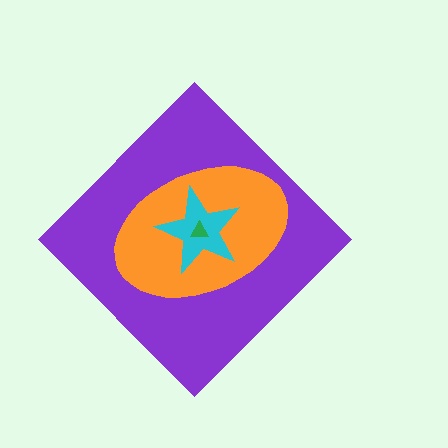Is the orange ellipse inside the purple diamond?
Yes.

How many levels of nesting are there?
4.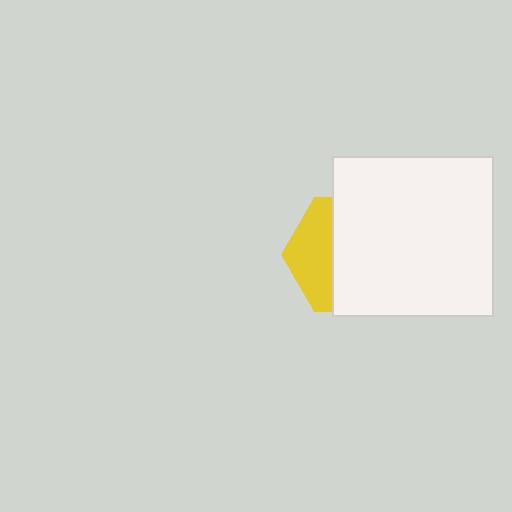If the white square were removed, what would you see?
You would see the complete yellow hexagon.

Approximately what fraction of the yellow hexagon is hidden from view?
Roughly 66% of the yellow hexagon is hidden behind the white square.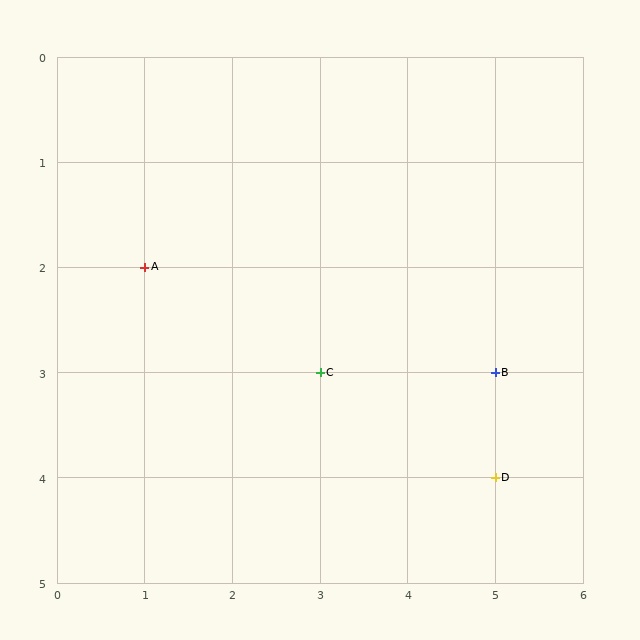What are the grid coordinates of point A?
Point A is at grid coordinates (1, 2).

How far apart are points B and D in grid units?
Points B and D are 1 row apart.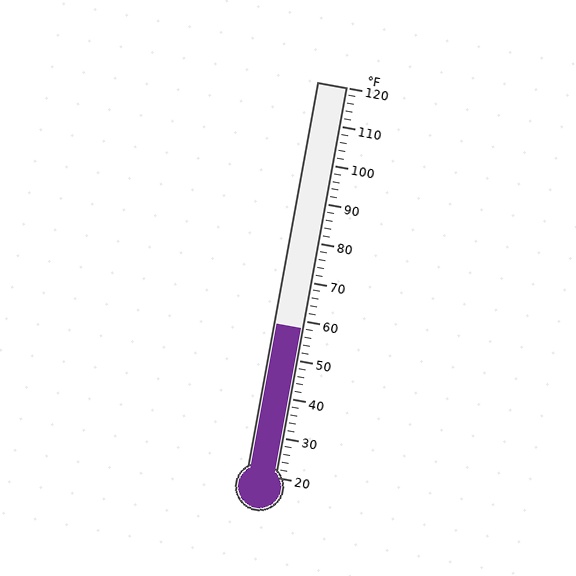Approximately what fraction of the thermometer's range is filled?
The thermometer is filled to approximately 40% of its range.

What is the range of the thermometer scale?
The thermometer scale ranges from 20°F to 120°F.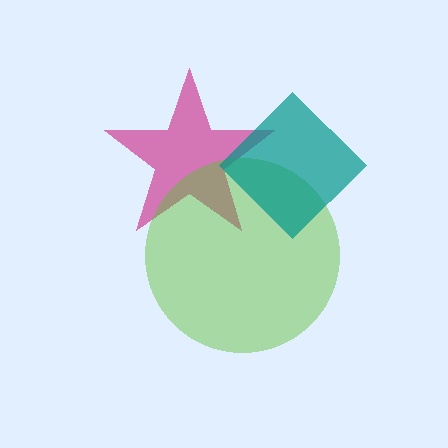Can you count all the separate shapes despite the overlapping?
Yes, there are 3 separate shapes.